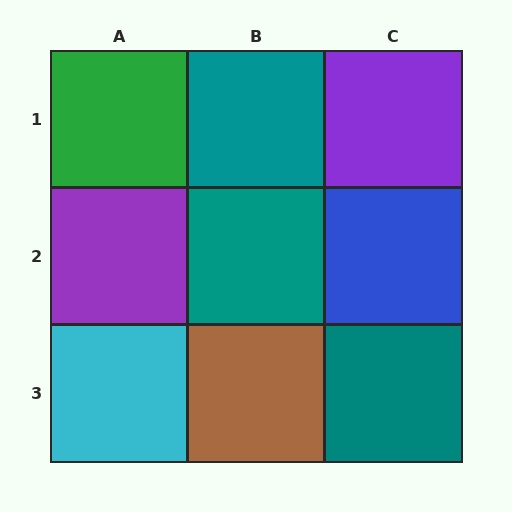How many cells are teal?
3 cells are teal.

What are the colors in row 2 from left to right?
Purple, teal, blue.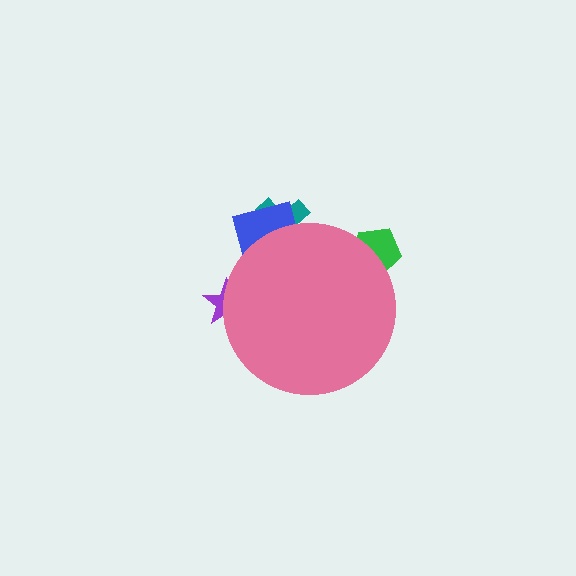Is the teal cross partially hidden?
Yes, the teal cross is partially hidden behind the pink circle.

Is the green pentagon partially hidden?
Yes, the green pentagon is partially hidden behind the pink circle.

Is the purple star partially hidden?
Yes, the purple star is partially hidden behind the pink circle.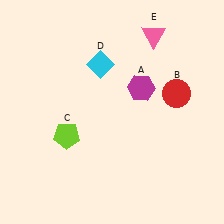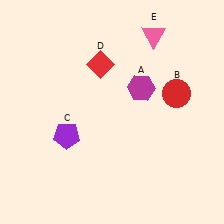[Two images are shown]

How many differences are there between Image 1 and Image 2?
There are 2 differences between the two images.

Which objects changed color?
C changed from lime to purple. D changed from cyan to red.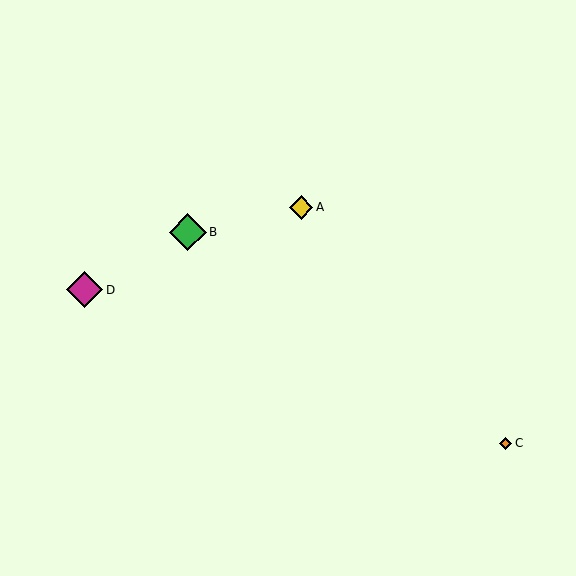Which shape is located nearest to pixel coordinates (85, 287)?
The magenta diamond (labeled D) at (85, 290) is nearest to that location.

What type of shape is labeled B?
Shape B is a green diamond.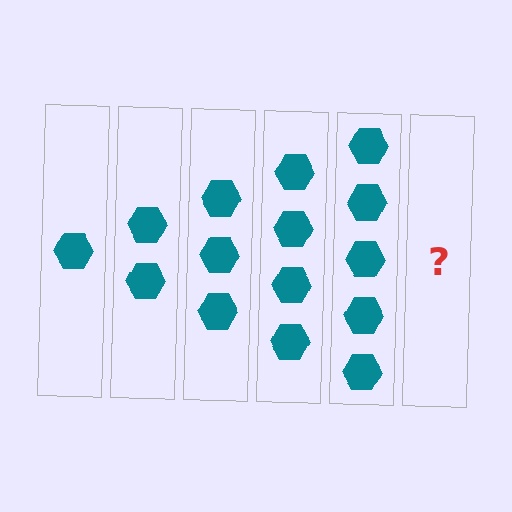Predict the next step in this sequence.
The next step is 6 hexagons.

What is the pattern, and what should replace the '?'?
The pattern is that each step adds one more hexagon. The '?' should be 6 hexagons.